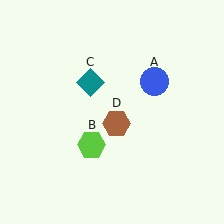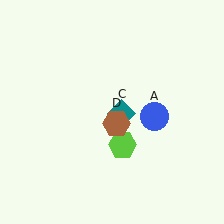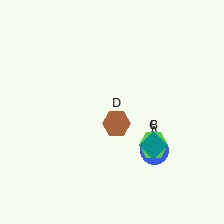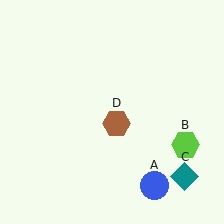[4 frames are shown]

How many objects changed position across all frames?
3 objects changed position: blue circle (object A), lime hexagon (object B), teal diamond (object C).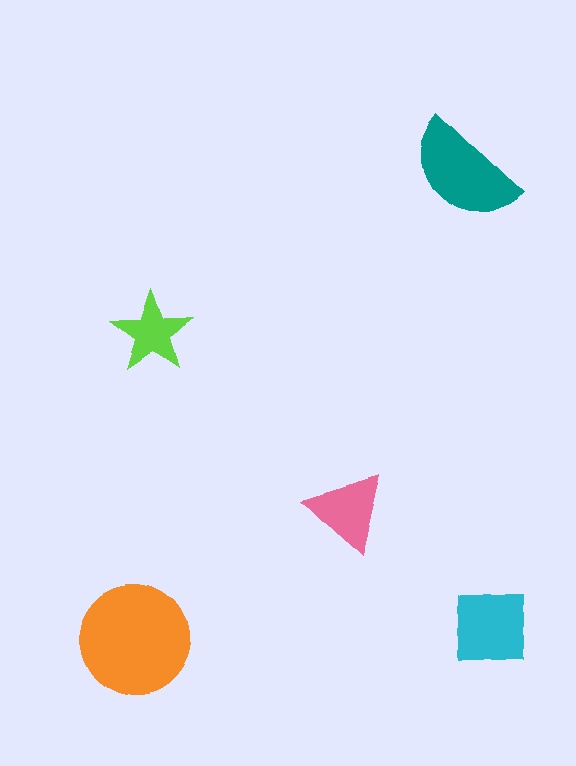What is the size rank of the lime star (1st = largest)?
5th.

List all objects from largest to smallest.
The orange circle, the teal semicircle, the cyan square, the pink triangle, the lime star.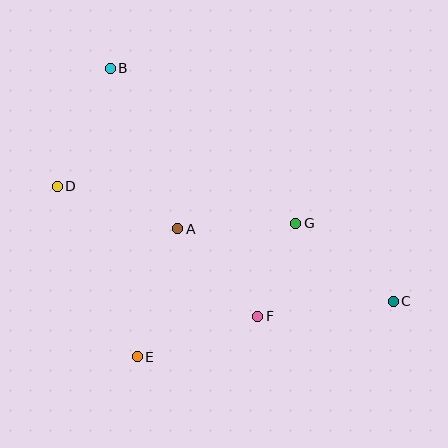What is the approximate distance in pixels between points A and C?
The distance between A and C is approximately 227 pixels.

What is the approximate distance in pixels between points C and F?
The distance between C and F is approximately 136 pixels.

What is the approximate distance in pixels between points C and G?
The distance between C and G is approximately 125 pixels.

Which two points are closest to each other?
Points F and G are closest to each other.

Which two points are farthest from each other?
Points B and C are farthest from each other.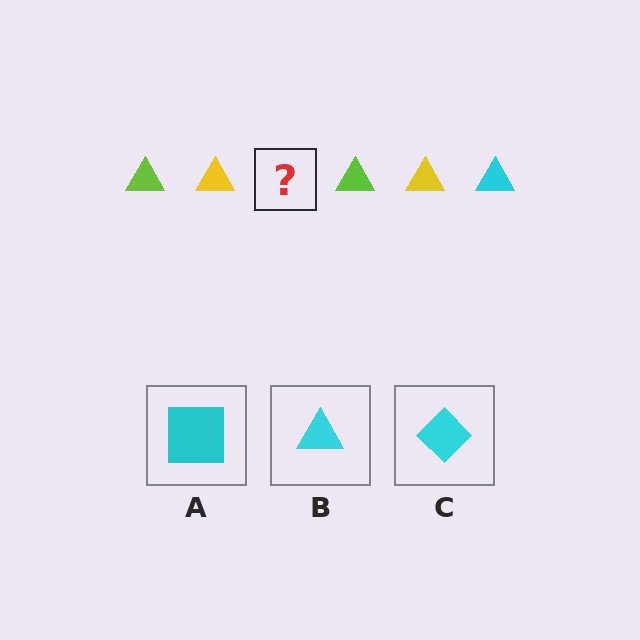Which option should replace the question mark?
Option B.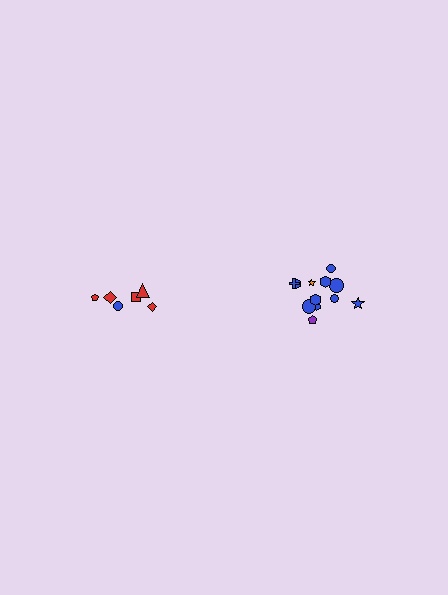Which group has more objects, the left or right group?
The right group.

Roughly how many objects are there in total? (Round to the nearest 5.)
Roughly 20 objects in total.